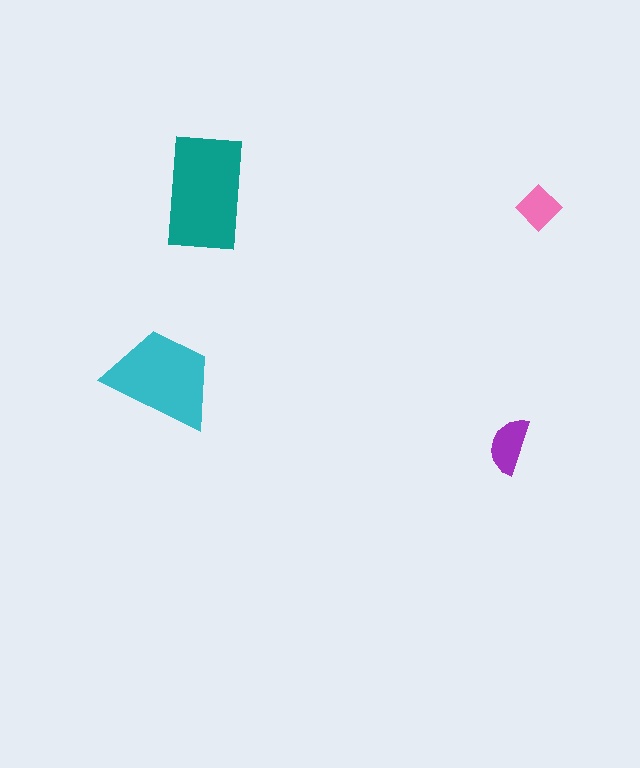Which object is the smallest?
The pink diamond.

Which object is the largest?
The teal rectangle.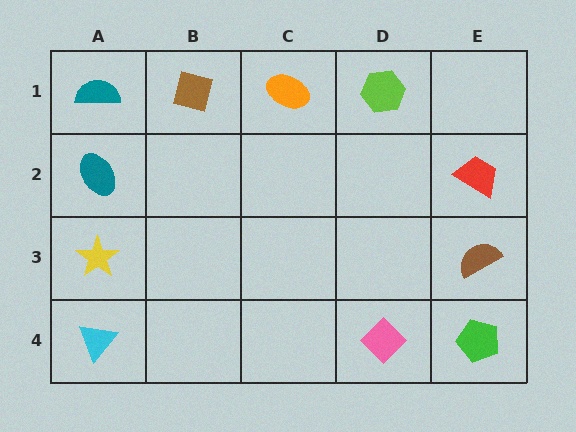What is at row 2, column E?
A red trapezoid.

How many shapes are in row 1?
4 shapes.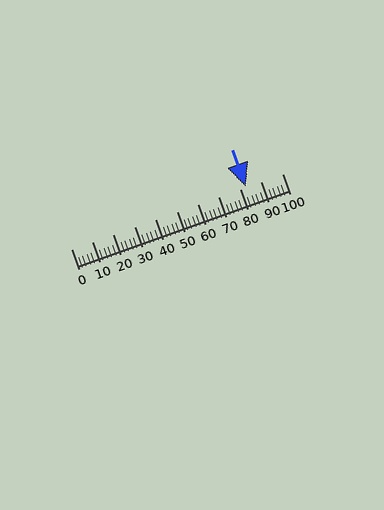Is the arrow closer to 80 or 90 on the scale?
The arrow is closer to 80.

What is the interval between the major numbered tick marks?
The major tick marks are spaced 10 units apart.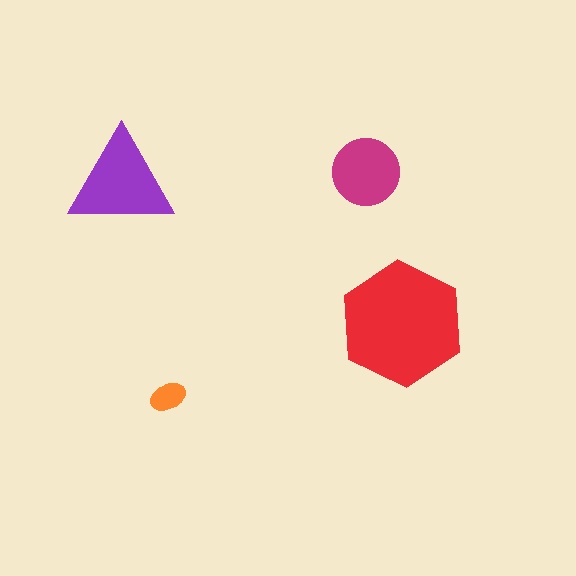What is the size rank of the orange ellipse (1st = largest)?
4th.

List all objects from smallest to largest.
The orange ellipse, the magenta circle, the purple triangle, the red hexagon.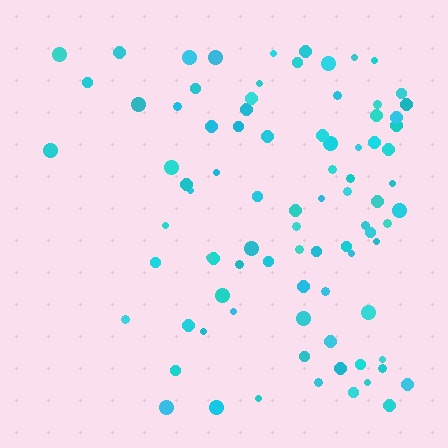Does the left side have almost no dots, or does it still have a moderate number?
Still a moderate number, just noticeably fewer than the right.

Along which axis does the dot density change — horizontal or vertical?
Horizontal.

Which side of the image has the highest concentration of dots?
The right.